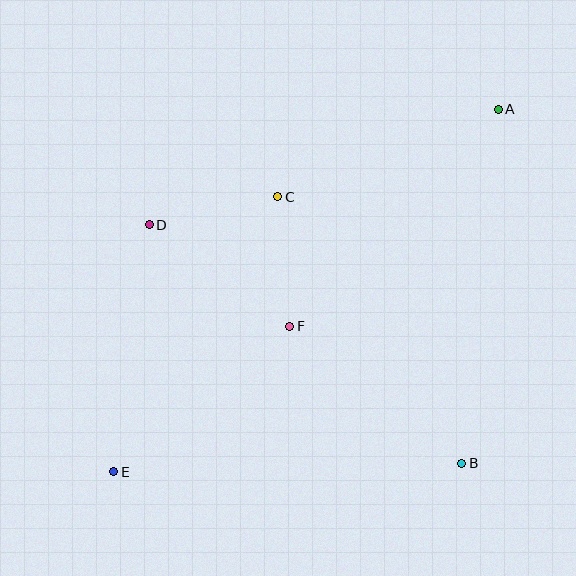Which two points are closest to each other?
Points C and F are closest to each other.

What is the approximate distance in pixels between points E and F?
The distance between E and F is approximately 228 pixels.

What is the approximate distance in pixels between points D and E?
The distance between D and E is approximately 249 pixels.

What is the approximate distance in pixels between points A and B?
The distance between A and B is approximately 356 pixels.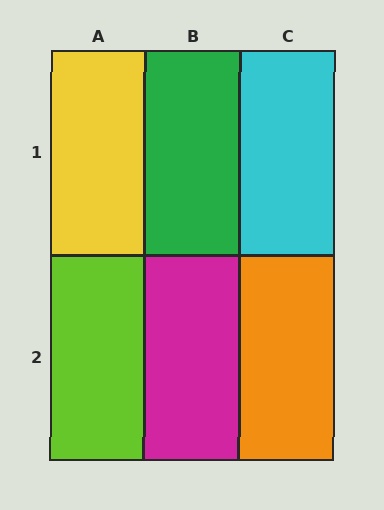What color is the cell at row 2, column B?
Magenta.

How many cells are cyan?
1 cell is cyan.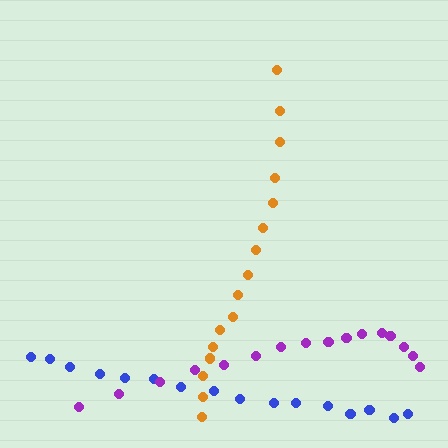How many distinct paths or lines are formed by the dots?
There are 3 distinct paths.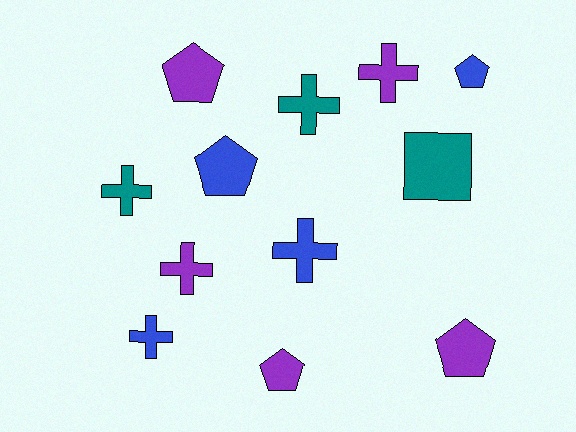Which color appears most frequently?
Purple, with 5 objects.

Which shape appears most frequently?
Cross, with 6 objects.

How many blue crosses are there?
There are 2 blue crosses.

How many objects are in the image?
There are 12 objects.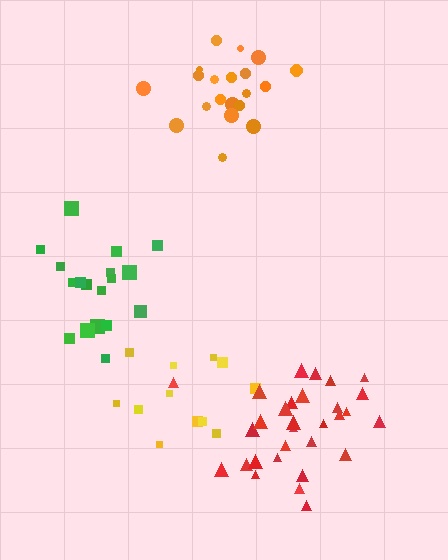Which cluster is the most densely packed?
Orange.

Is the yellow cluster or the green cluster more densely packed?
Green.